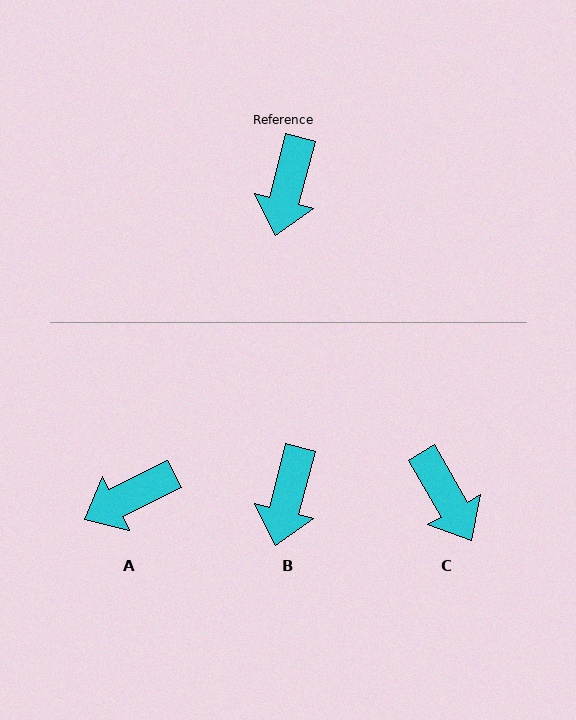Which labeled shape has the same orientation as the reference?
B.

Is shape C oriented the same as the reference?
No, it is off by about 44 degrees.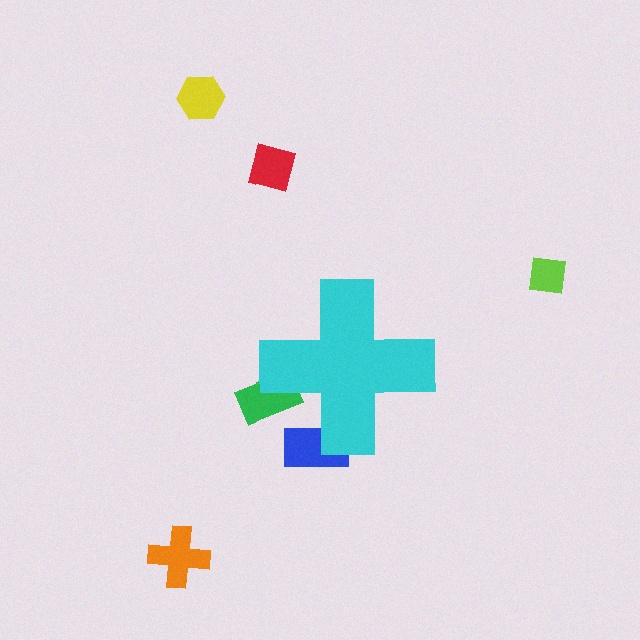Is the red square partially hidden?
No, the red square is fully visible.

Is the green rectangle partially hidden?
Yes, the green rectangle is partially hidden behind the cyan cross.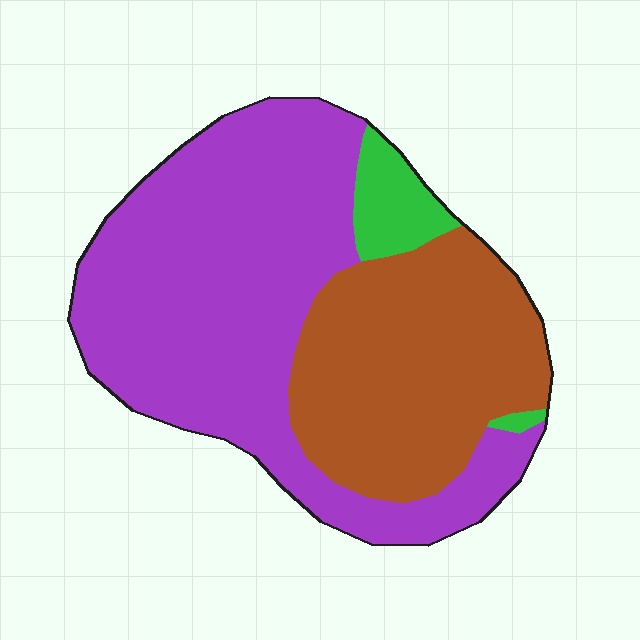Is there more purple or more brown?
Purple.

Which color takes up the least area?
Green, at roughly 5%.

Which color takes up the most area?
Purple, at roughly 60%.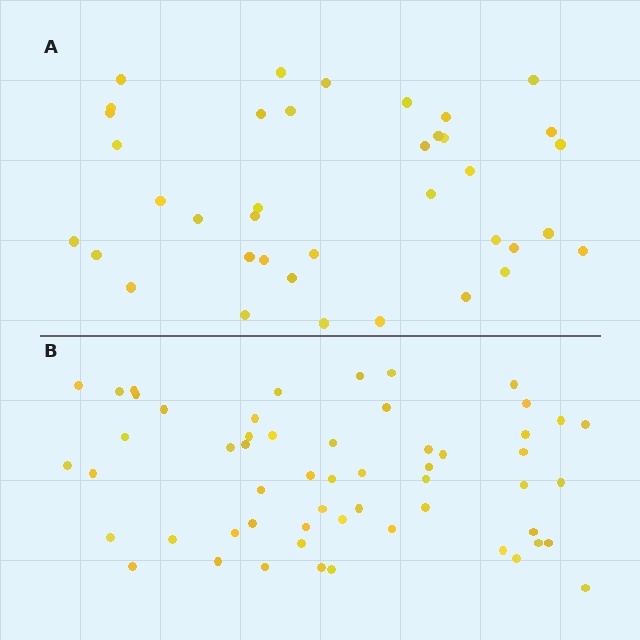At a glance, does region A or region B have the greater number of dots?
Region B (the bottom region) has more dots.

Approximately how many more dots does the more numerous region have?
Region B has approximately 20 more dots than region A.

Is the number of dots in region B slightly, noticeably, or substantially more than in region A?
Region B has substantially more. The ratio is roughly 1.5 to 1.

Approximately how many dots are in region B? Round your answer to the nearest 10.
About 60 dots. (The exact count is 56, which rounds to 60.)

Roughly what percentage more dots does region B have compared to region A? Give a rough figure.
About 45% more.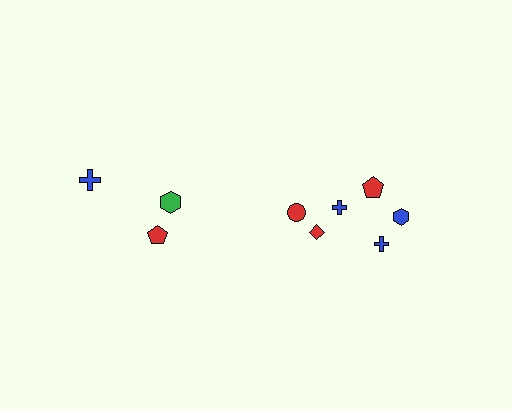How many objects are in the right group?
There are 6 objects.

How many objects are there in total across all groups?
There are 9 objects.